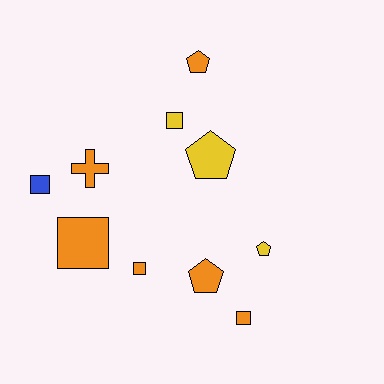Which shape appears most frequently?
Square, with 5 objects.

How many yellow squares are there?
There is 1 yellow square.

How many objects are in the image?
There are 10 objects.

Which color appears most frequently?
Orange, with 6 objects.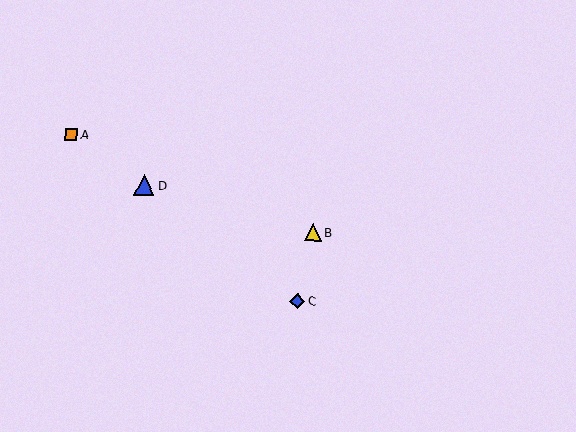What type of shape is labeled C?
Shape C is a blue diamond.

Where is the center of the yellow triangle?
The center of the yellow triangle is at (313, 233).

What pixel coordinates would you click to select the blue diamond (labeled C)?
Click at (298, 302) to select the blue diamond C.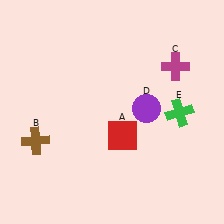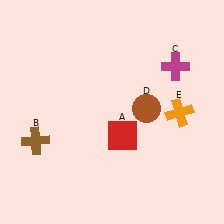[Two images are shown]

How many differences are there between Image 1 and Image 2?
There are 2 differences between the two images.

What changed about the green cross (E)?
In Image 1, E is green. In Image 2, it changed to orange.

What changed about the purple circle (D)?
In Image 1, D is purple. In Image 2, it changed to brown.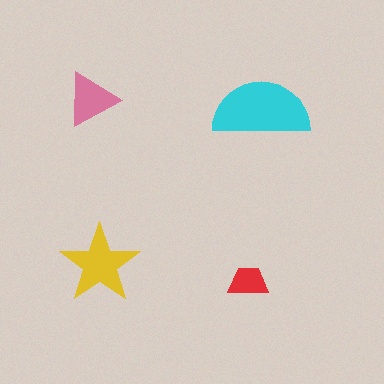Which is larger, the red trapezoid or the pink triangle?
The pink triangle.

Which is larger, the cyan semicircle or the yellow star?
The cyan semicircle.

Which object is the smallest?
The red trapezoid.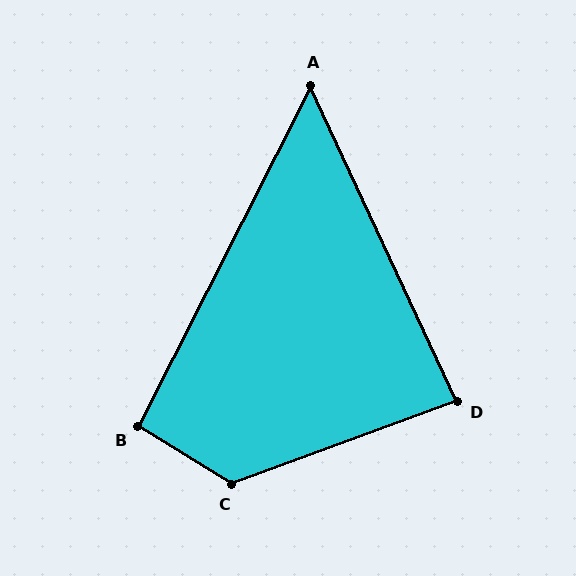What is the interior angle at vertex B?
Approximately 95 degrees (approximately right).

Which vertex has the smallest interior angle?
A, at approximately 52 degrees.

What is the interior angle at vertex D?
Approximately 85 degrees (approximately right).